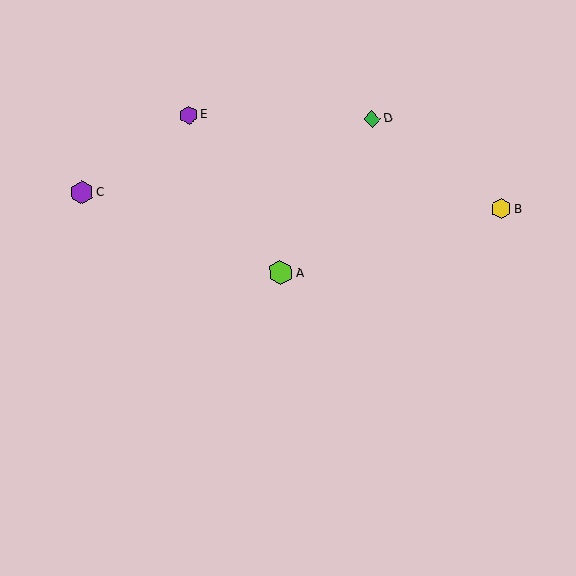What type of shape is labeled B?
Shape B is a yellow hexagon.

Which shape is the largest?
The lime hexagon (labeled A) is the largest.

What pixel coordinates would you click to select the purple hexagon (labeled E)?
Click at (189, 115) to select the purple hexagon E.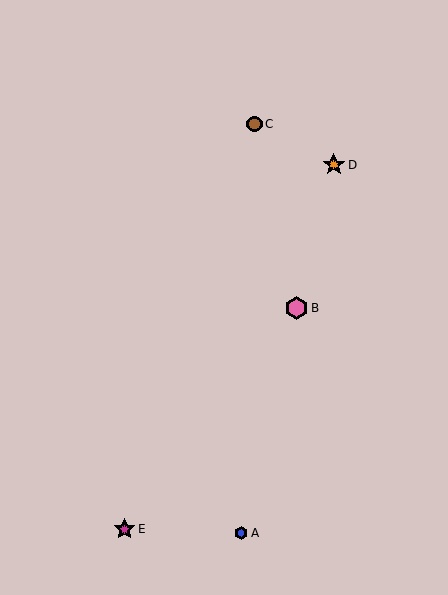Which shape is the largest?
The pink hexagon (labeled B) is the largest.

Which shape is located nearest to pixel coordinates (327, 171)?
The orange star (labeled D) at (334, 165) is nearest to that location.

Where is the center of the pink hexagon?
The center of the pink hexagon is at (296, 308).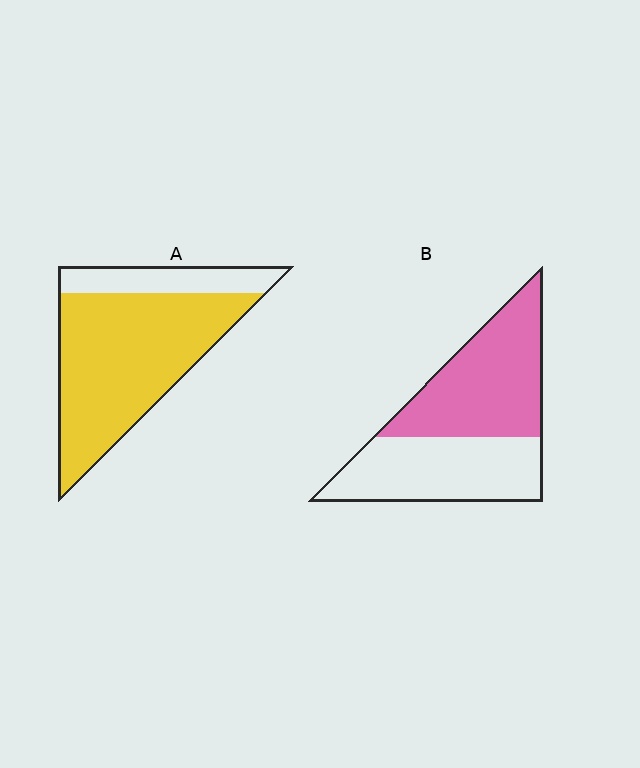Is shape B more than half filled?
Roughly half.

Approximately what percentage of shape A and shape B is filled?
A is approximately 80% and B is approximately 55%.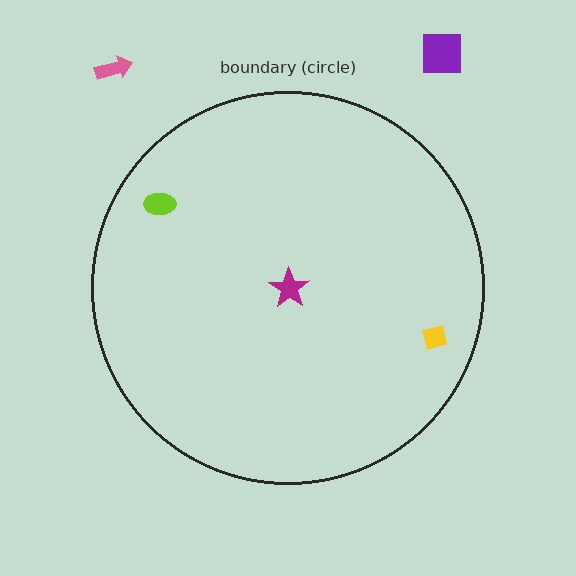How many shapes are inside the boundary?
3 inside, 2 outside.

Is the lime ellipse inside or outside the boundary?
Inside.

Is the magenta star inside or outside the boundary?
Inside.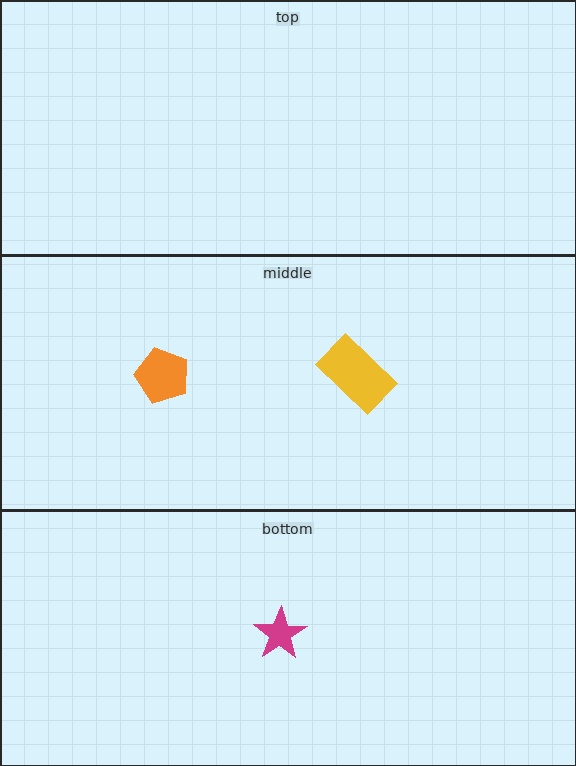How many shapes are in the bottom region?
1.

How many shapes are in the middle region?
2.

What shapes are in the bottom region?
The magenta star.